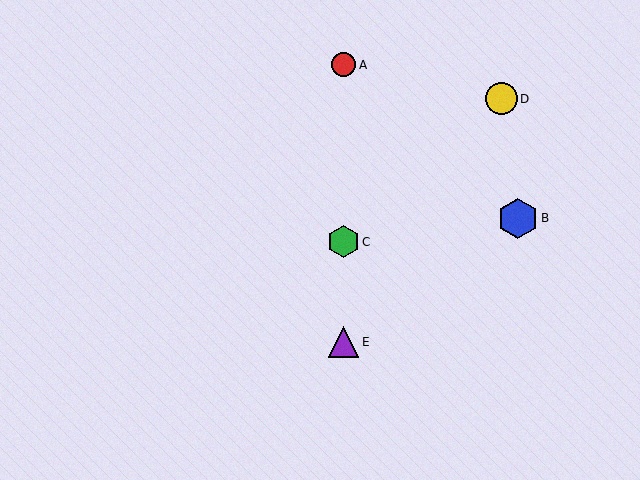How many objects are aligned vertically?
3 objects (A, C, E) are aligned vertically.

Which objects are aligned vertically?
Objects A, C, E are aligned vertically.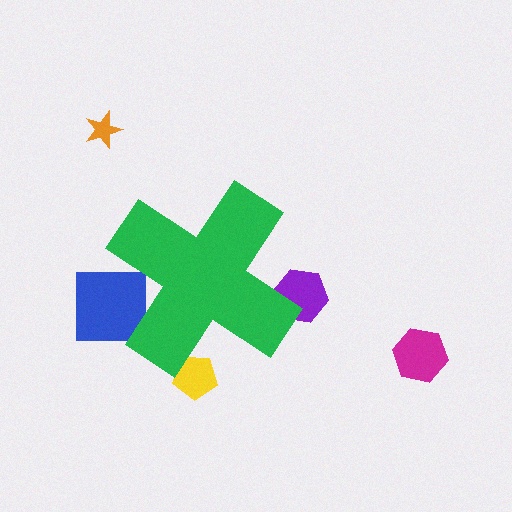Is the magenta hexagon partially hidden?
No, the magenta hexagon is fully visible.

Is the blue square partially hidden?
Yes, the blue square is partially hidden behind the green cross.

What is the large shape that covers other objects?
A green cross.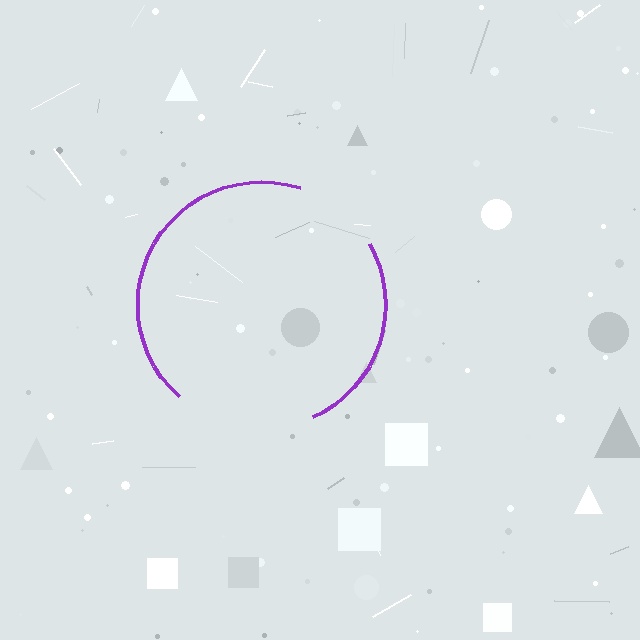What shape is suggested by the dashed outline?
The dashed outline suggests a circle.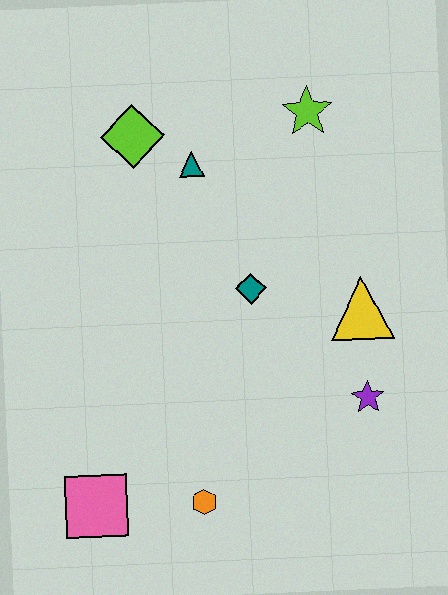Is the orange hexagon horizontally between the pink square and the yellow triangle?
Yes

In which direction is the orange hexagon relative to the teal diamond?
The orange hexagon is below the teal diamond.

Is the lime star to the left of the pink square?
No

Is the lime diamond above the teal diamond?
Yes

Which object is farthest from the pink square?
The lime star is farthest from the pink square.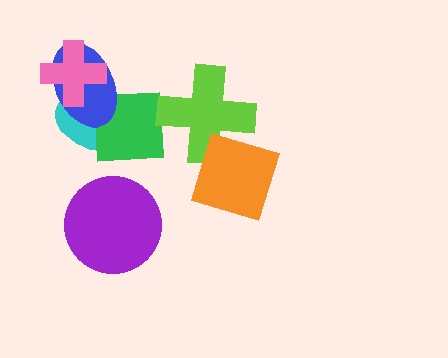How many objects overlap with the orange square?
1 object overlaps with the orange square.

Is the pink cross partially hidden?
No, no other shape covers it.